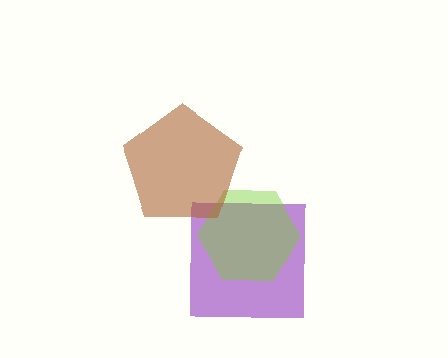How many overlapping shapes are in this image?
There are 3 overlapping shapes in the image.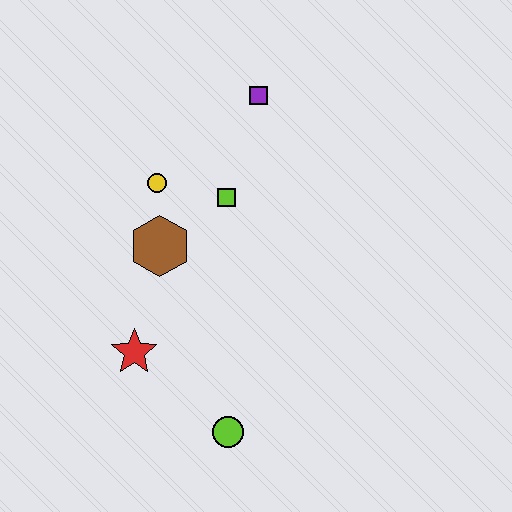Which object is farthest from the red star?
The purple square is farthest from the red star.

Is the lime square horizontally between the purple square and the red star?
Yes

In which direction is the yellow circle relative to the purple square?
The yellow circle is to the left of the purple square.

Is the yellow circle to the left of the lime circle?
Yes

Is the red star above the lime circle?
Yes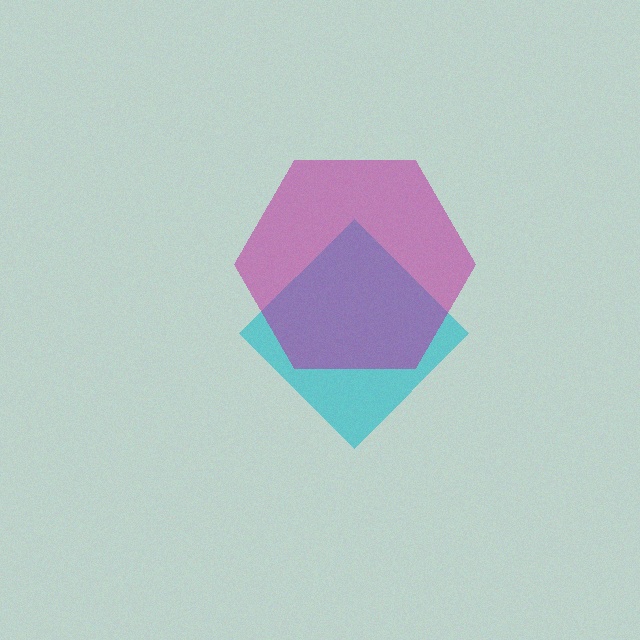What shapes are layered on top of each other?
The layered shapes are: a cyan diamond, a magenta hexagon.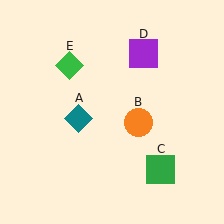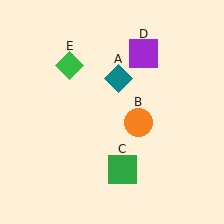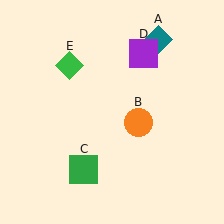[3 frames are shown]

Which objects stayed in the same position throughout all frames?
Orange circle (object B) and purple square (object D) and green diamond (object E) remained stationary.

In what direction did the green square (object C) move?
The green square (object C) moved left.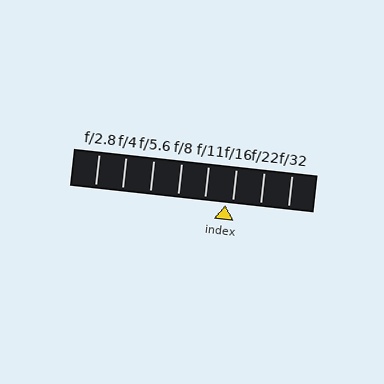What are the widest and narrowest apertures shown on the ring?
The widest aperture shown is f/2.8 and the narrowest is f/32.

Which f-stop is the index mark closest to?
The index mark is closest to f/16.